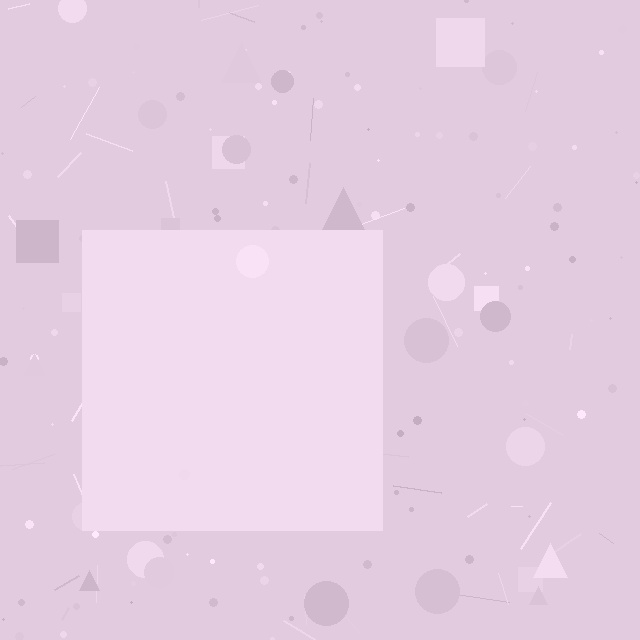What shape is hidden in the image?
A square is hidden in the image.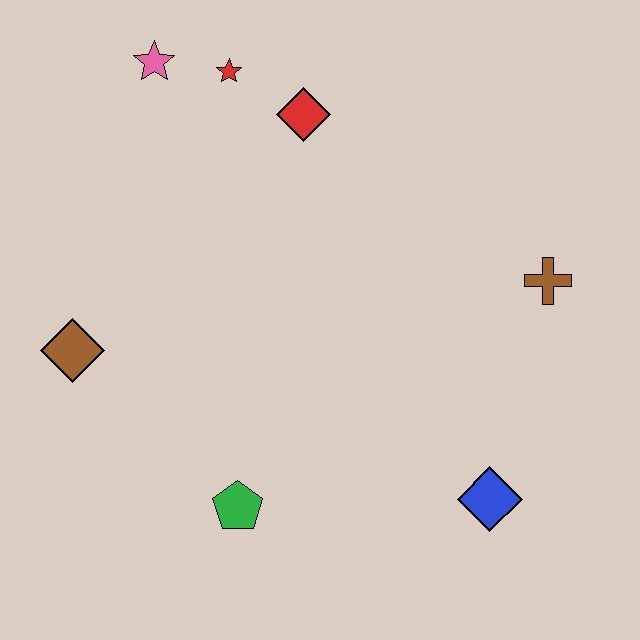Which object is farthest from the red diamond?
The blue diamond is farthest from the red diamond.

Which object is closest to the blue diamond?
The brown cross is closest to the blue diamond.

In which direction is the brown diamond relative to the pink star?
The brown diamond is below the pink star.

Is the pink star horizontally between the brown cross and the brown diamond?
Yes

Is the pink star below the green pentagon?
No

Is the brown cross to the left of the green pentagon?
No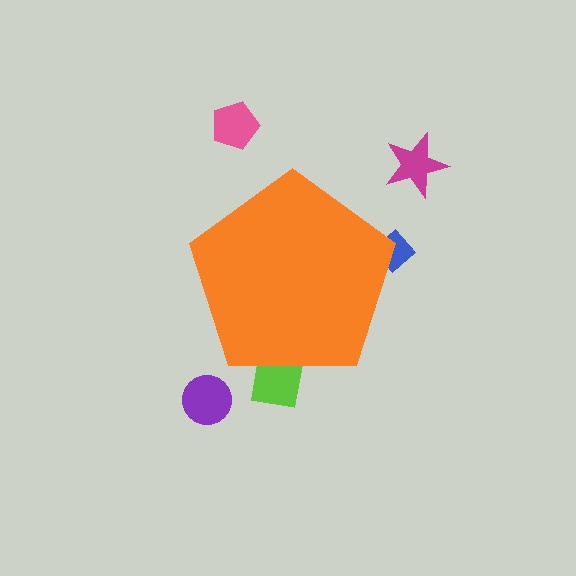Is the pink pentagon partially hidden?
No, the pink pentagon is fully visible.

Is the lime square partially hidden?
Yes, the lime square is partially hidden behind the orange pentagon.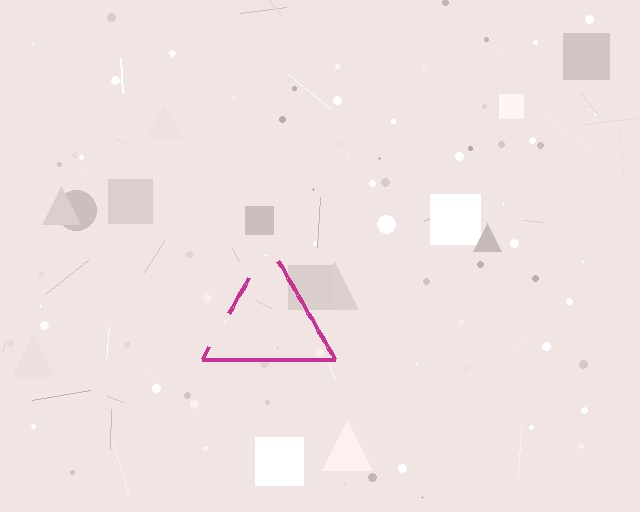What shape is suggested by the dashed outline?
The dashed outline suggests a triangle.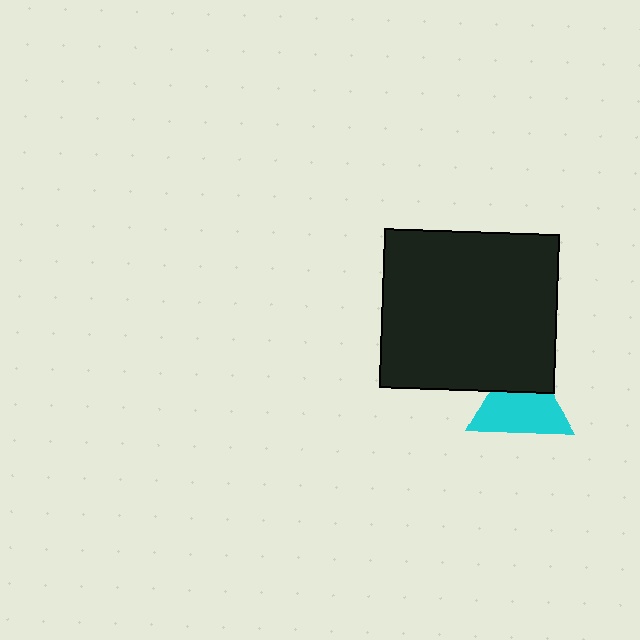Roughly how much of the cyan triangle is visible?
Most of it is visible (roughly 67%).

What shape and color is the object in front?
The object in front is a black rectangle.